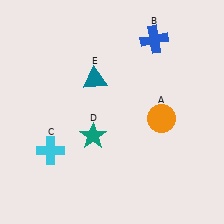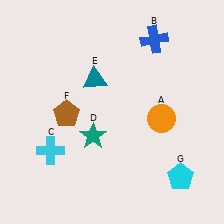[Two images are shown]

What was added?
A brown pentagon (F), a cyan pentagon (G) were added in Image 2.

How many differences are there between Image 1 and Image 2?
There are 2 differences between the two images.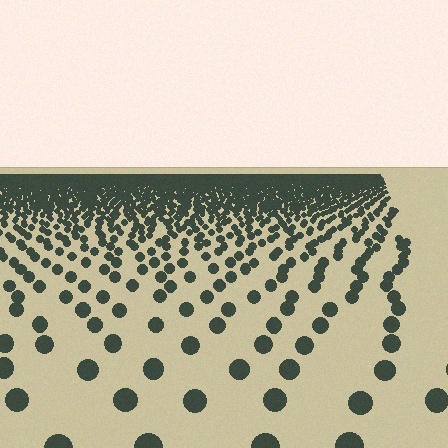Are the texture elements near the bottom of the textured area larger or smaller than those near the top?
Larger. Near the bottom, elements are closer to the viewer and appear at a bigger on-screen size.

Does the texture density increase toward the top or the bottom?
Density increases toward the top.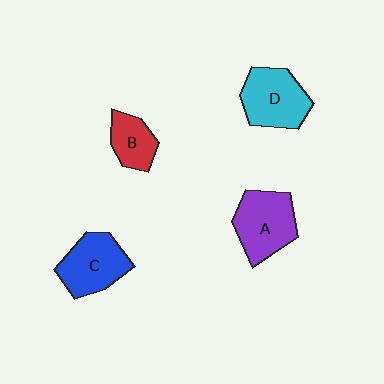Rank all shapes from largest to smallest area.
From largest to smallest: A (purple), D (cyan), C (blue), B (red).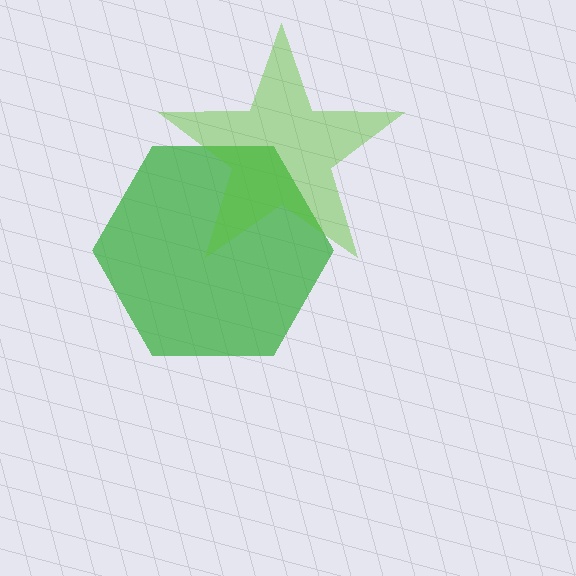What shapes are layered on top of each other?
The layered shapes are: a green hexagon, a lime star.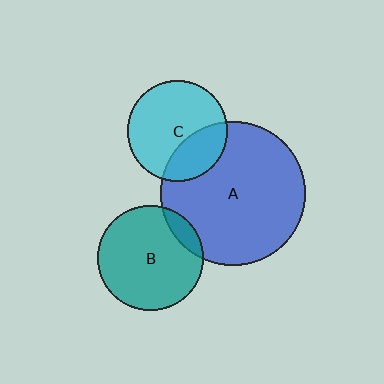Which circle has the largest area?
Circle A (blue).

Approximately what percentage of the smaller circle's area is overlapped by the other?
Approximately 10%.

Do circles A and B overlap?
Yes.